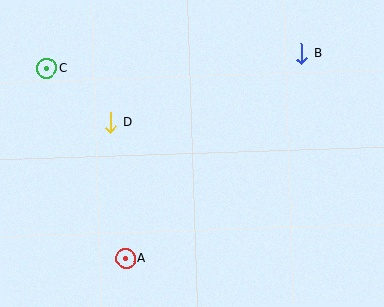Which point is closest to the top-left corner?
Point C is closest to the top-left corner.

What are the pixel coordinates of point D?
Point D is at (111, 122).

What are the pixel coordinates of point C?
Point C is at (47, 68).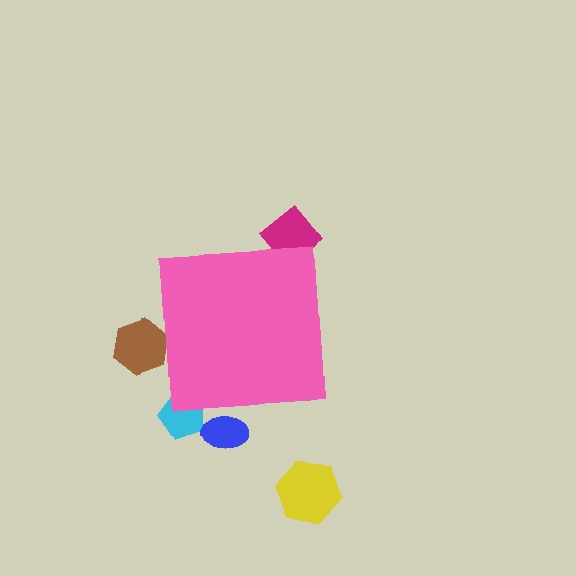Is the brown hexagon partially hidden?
Yes, the brown hexagon is partially hidden behind the pink square.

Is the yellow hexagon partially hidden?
No, the yellow hexagon is fully visible.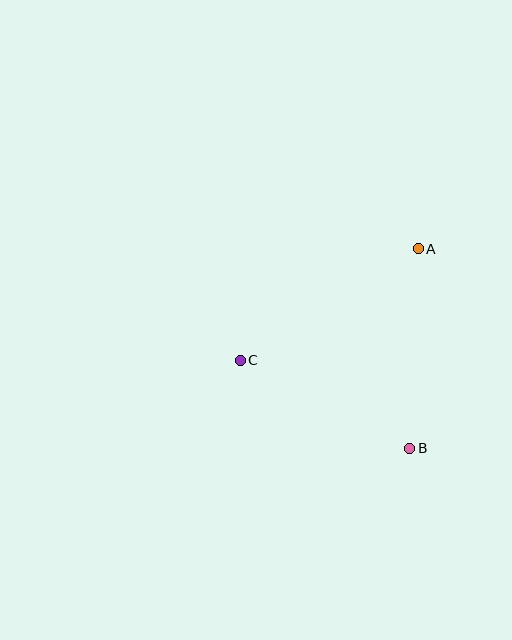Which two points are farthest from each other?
Points A and C are farthest from each other.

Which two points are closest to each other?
Points B and C are closest to each other.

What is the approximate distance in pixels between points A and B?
The distance between A and B is approximately 200 pixels.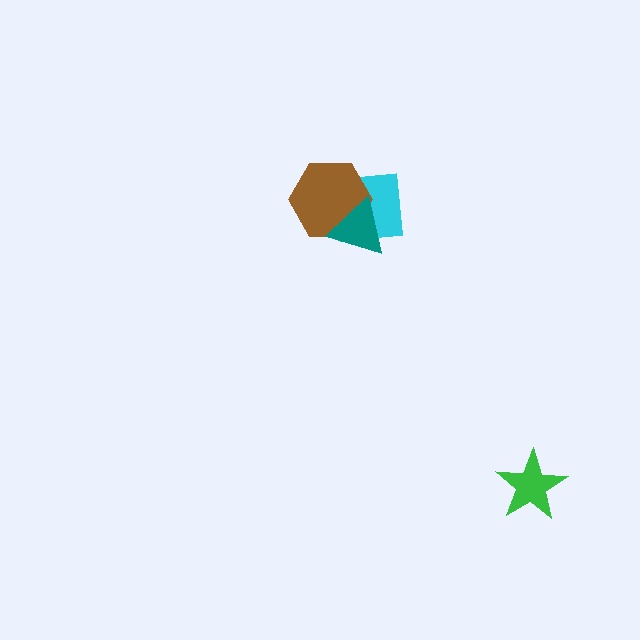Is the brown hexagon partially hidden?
Yes, it is partially covered by another shape.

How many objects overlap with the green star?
0 objects overlap with the green star.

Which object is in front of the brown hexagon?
The teal triangle is in front of the brown hexagon.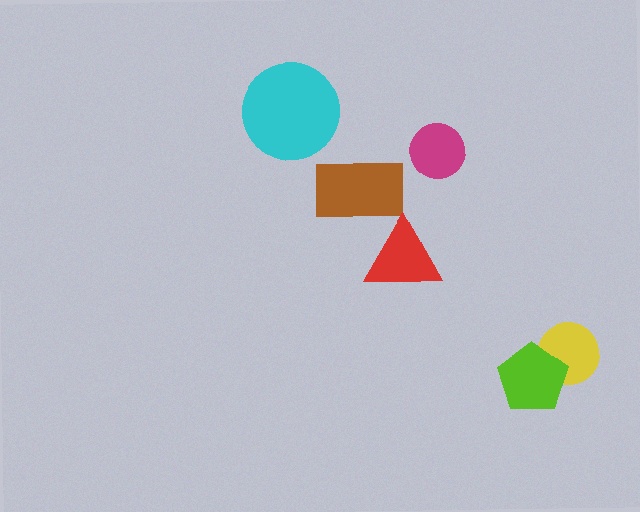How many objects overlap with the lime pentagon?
1 object overlaps with the lime pentagon.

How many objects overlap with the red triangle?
0 objects overlap with the red triangle.